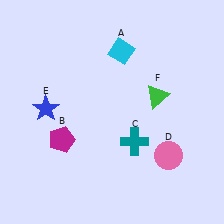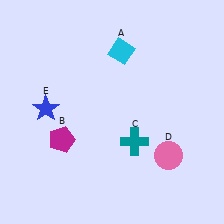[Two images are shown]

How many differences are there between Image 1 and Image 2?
There is 1 difference between the two images.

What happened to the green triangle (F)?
The green triangle (F) was removed in Image 2. It was in the top-right area of Image 1.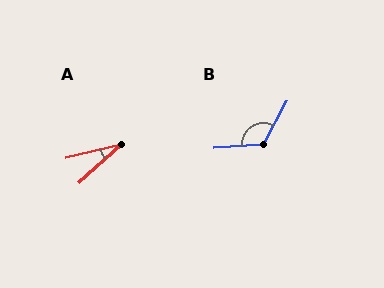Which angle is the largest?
B, at approximately 123 degrees.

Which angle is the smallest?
A, at approximately 29 degrees.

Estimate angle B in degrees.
Approximately 123 degrees.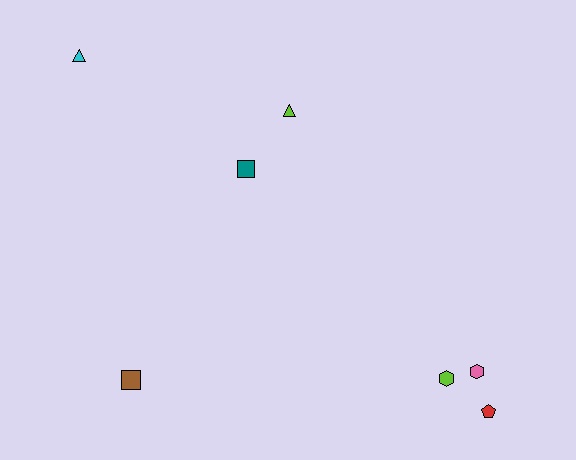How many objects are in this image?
There are 7 objects.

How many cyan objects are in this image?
There is 1 cyan object.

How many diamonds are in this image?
There are no diamonds.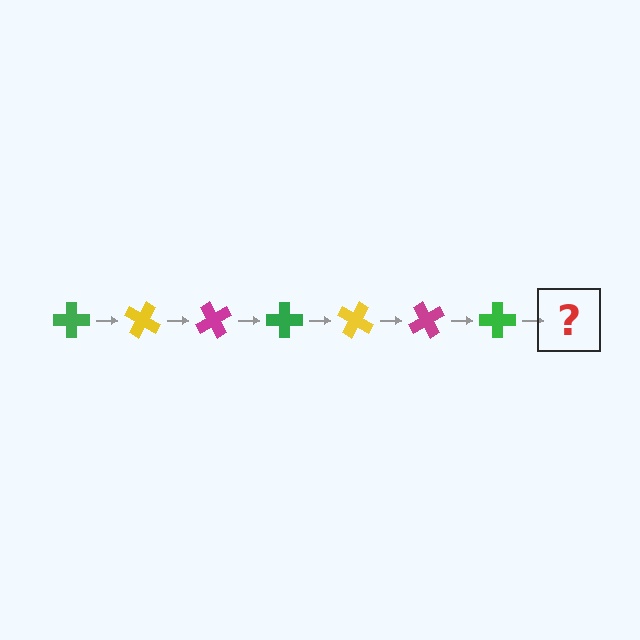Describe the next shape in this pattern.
It should be a yellow cross, rotated 210 degrees from the start.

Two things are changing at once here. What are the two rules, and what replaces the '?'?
The two rules are that it rotates 30 degrees each step and the color cycles through green, yellow, and magenta. The '?' should be a yellow cross, rotated 210 degrees from the start.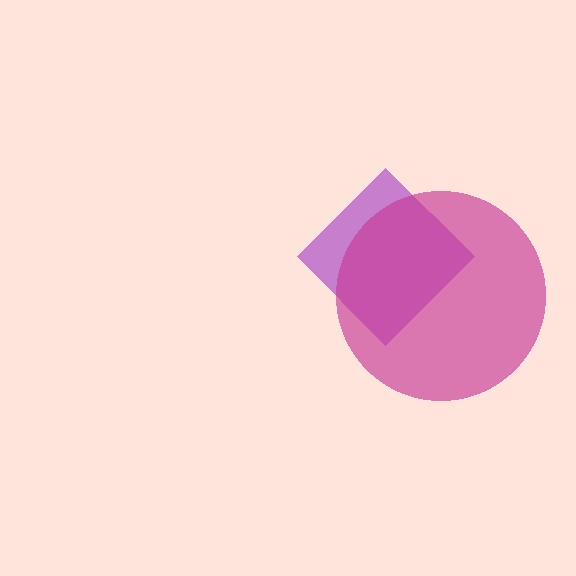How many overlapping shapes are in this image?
There are 2 overlapping shapes in the image.